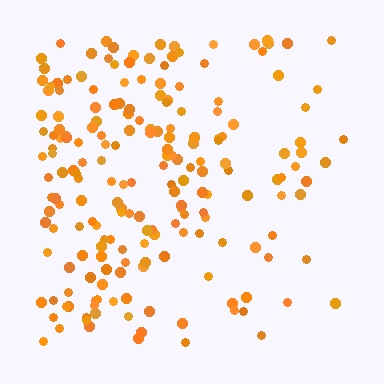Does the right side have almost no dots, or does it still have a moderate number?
Still a moderate number, just noticeably fewer than the left.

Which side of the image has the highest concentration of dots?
The left.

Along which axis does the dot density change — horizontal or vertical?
Horizontal.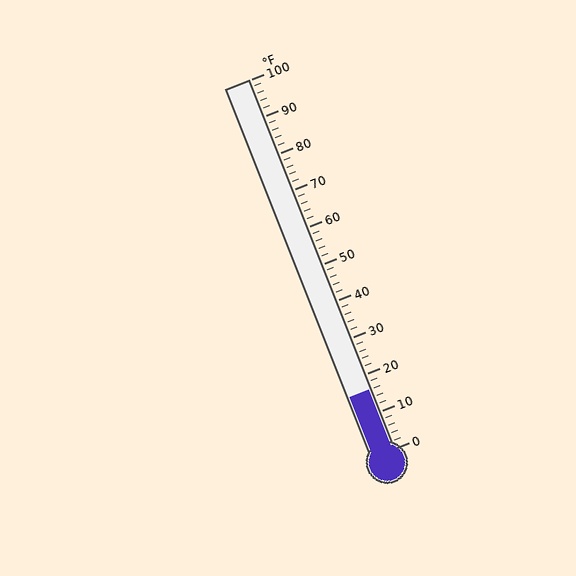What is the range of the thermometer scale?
The thermometer scale ranges from 0°F to 100°F.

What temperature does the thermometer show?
The thermometer shows approximately 16°F.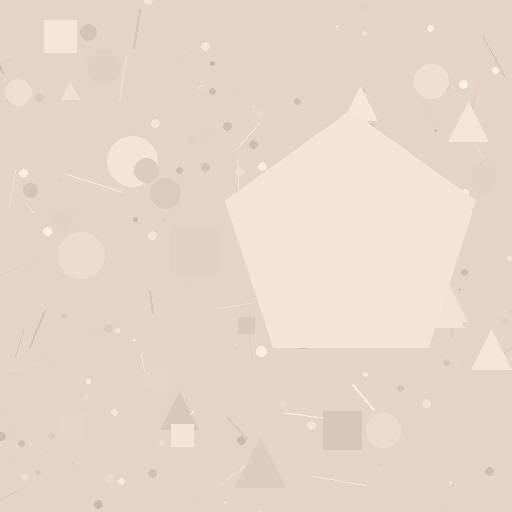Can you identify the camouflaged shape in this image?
The camouflaged shape is a pentagon.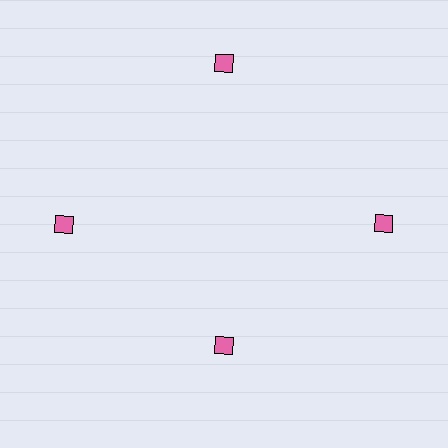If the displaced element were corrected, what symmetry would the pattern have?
It would have 4-fold rotational symmetry — the pattern would map onto itself every 90 degrees.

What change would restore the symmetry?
The symmetry would be restored by moving it outward, back onto the ring so that all 4 diamonds sit at equal angles and equal distance from the center.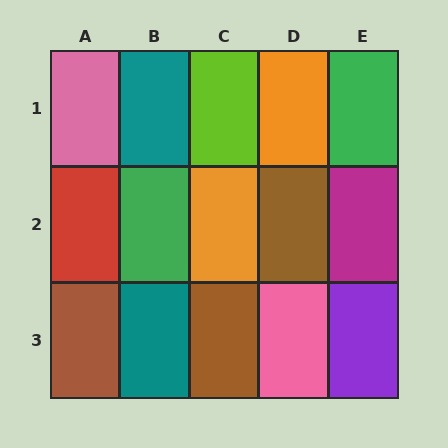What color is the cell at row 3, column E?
Purple.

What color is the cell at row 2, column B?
Green.